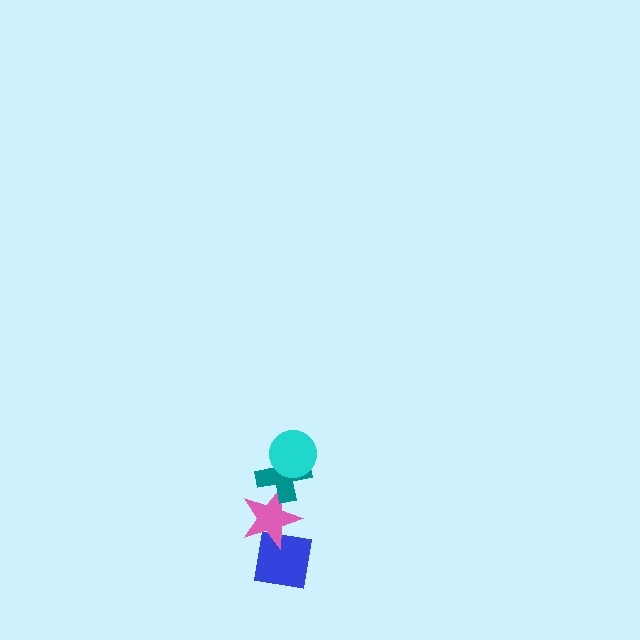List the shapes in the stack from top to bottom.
From top to bottom: the cyan circle, the teal cross, the pink star, the blue square.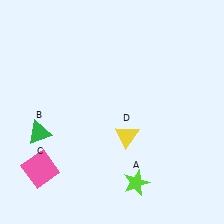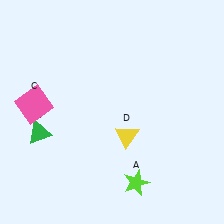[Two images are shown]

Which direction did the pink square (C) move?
The pink square (C) moved up.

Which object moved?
The pink square (C) moved up.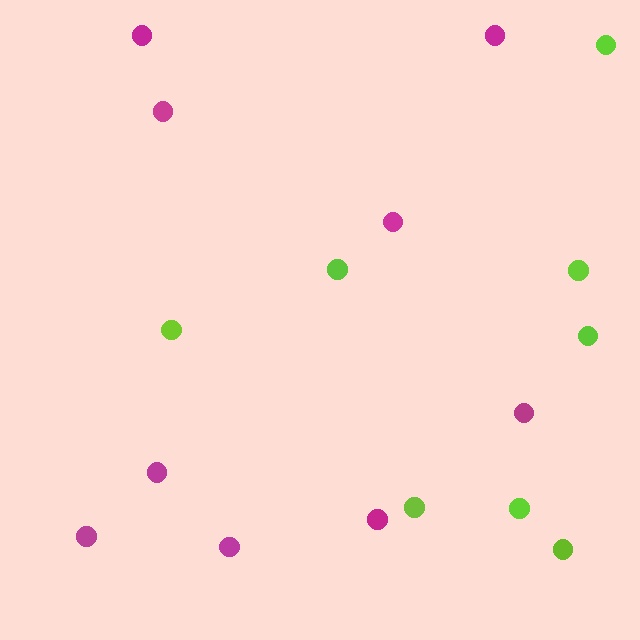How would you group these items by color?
There are 2 groups: one group of magenta circles (9) and one group of lime circles (8).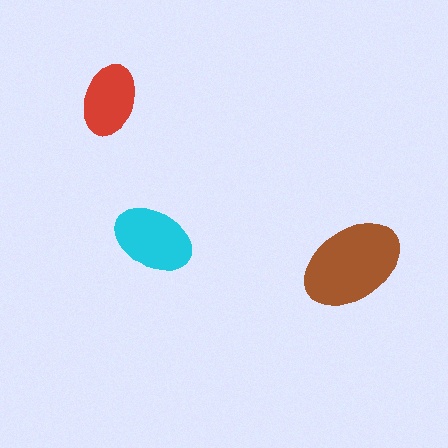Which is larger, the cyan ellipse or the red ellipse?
The cyan one.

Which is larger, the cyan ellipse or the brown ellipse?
The brown one.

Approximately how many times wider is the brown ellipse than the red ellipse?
About 1.5 times wider.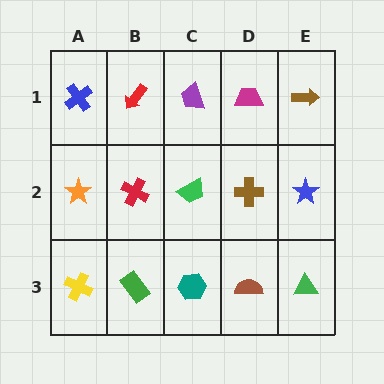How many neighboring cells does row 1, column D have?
3.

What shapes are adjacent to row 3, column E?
A blue star (row 2, column E), a brown semicircle (row 3, column D).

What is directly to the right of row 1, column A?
A red arrow.